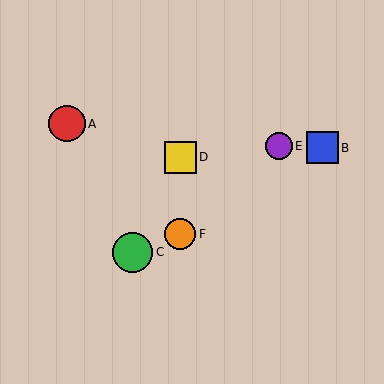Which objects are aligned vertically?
Objects D, F are aligned vertically.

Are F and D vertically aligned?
Yes, both are at x≈180.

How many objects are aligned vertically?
2 objects (D, F) are aligned vertically.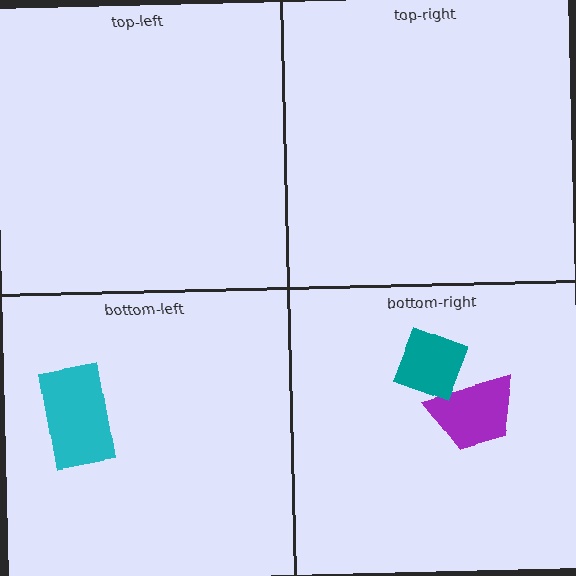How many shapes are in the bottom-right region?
2.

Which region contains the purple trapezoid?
The bottom-right region.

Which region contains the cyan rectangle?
The bottom-left region.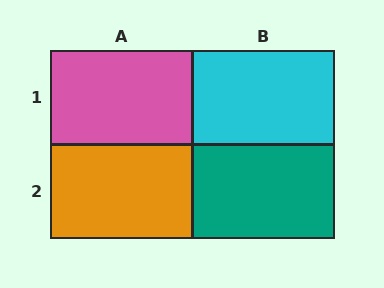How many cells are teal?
1 cell is teal.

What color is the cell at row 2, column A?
Orange.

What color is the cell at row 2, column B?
Teal.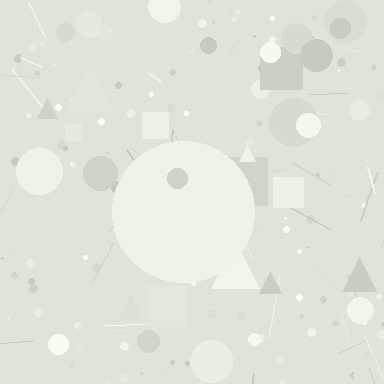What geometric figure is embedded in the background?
A circle is embedded in the background.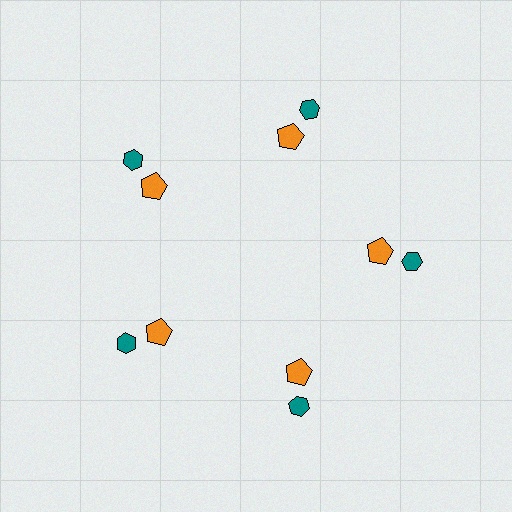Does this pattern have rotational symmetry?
Yes, this pattern has 5-fold rotational symmetry. It looks the same after rotating 72 degrees around the center.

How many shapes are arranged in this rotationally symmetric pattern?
There are 10 shapes, arranged in 5 groups of 2.